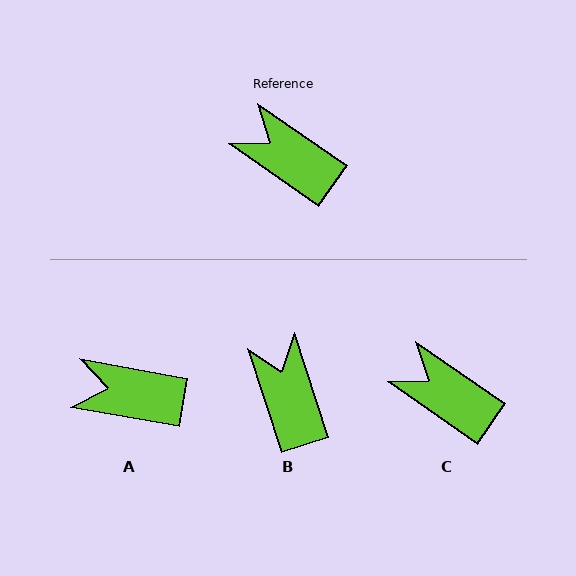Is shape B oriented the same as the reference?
No, it is off by about 37 degrees.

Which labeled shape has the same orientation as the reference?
C.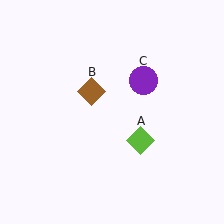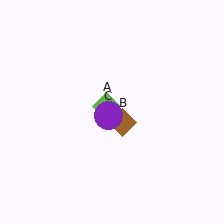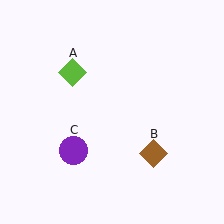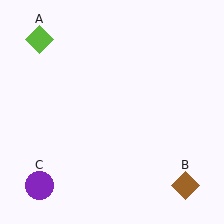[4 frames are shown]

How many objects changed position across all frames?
3 objects changed position: lime diamond (object A), brown diamond (object B), purple circle (object C).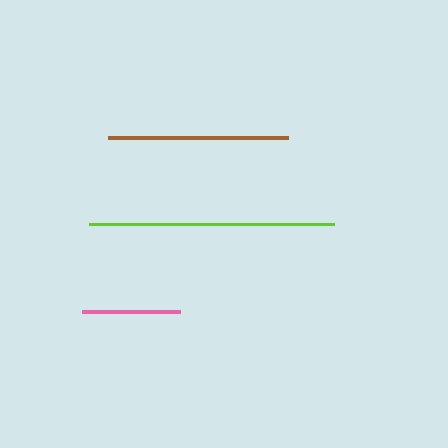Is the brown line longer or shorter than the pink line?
The brown line is longer than the pink line.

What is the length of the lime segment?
The lime segment is approximately 246 pixels long.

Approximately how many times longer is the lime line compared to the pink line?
The lime line is approximately 2.5 times the length of the pink line.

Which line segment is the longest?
The lime line is the longest at approximately 246 pixels.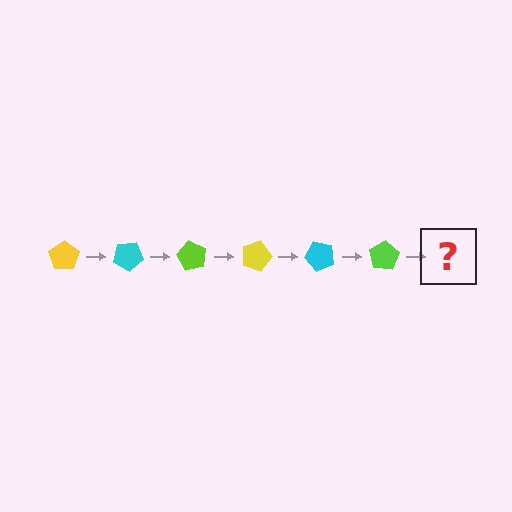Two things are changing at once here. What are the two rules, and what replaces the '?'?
The two rules are that it rotates 30 degrees each step and the color cycles through yellow, cyan, and lime. The '?' should be a yellow pentagon, rotated 180 degrees from the start.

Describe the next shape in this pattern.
It should be a yellow pentagon, rotated 180 degrees from the start.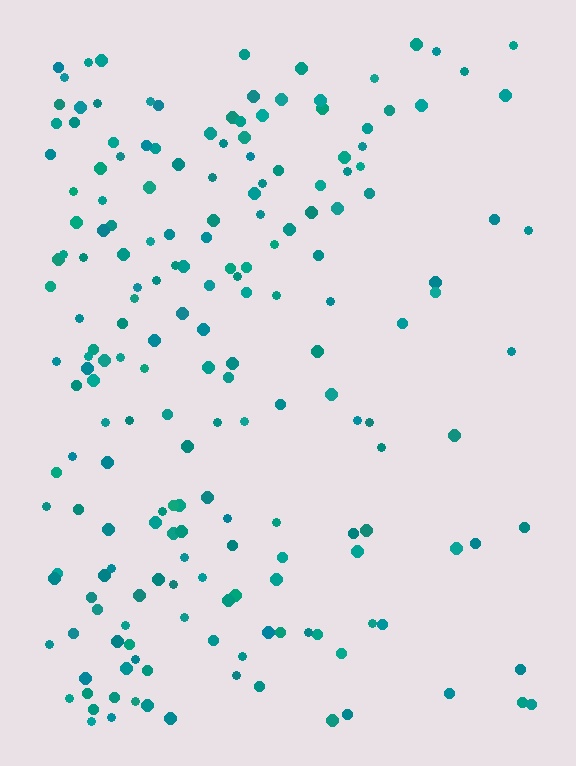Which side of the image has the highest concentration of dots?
The left.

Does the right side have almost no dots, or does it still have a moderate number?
Still a moderate number, just noticeably fewer than the left.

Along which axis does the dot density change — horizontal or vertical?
Horizontal.